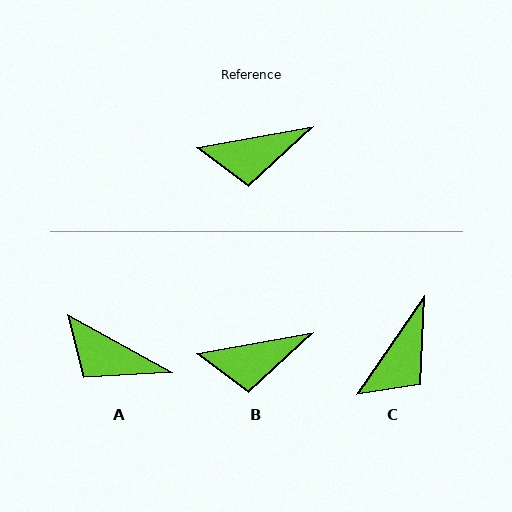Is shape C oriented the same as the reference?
No, it is off by about 45 degrees.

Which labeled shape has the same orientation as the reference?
B.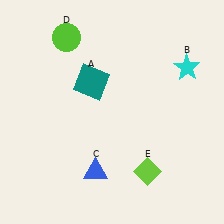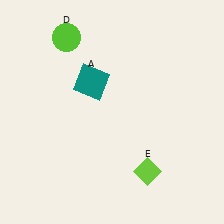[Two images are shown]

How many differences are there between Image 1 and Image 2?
There are 2 differences between the two images.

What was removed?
The blue triangle (C), the cyan star (B) were removed in Image 2.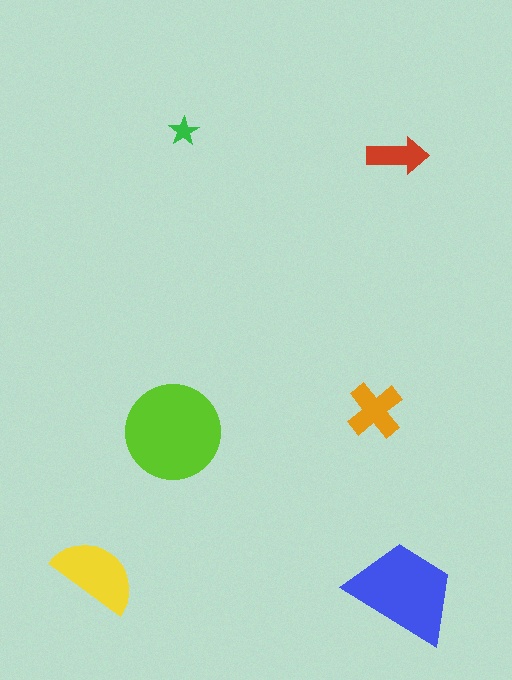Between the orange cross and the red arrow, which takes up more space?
The orange cross.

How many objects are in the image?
There are 6 objects in the image.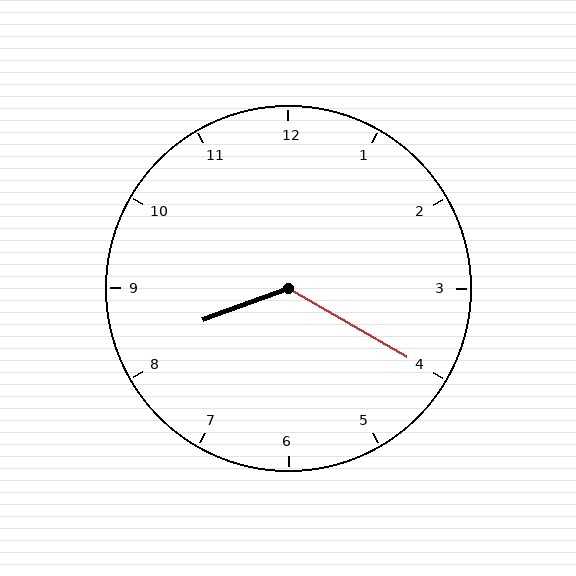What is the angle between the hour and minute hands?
Approximately 130 degrees.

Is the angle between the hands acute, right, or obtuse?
It is obtuse.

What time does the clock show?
8:20.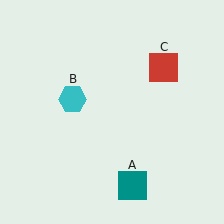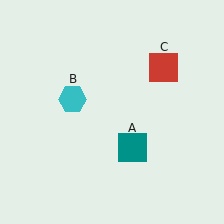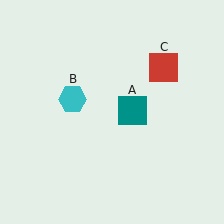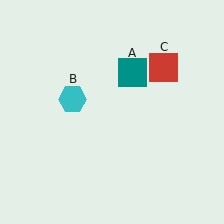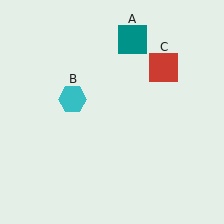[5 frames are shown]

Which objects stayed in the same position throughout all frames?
Cyan hexagon (object B) and red square (object C) remained stationary.